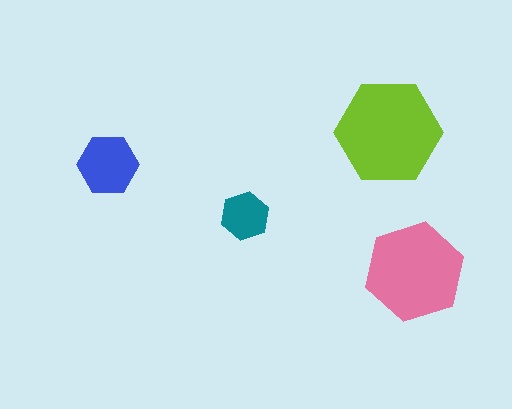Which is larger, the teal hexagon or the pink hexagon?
The pink one.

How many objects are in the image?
There are 4 objects in the image.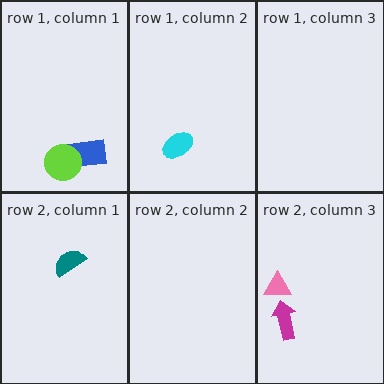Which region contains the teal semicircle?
The row 2, column 1 region.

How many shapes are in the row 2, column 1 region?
1.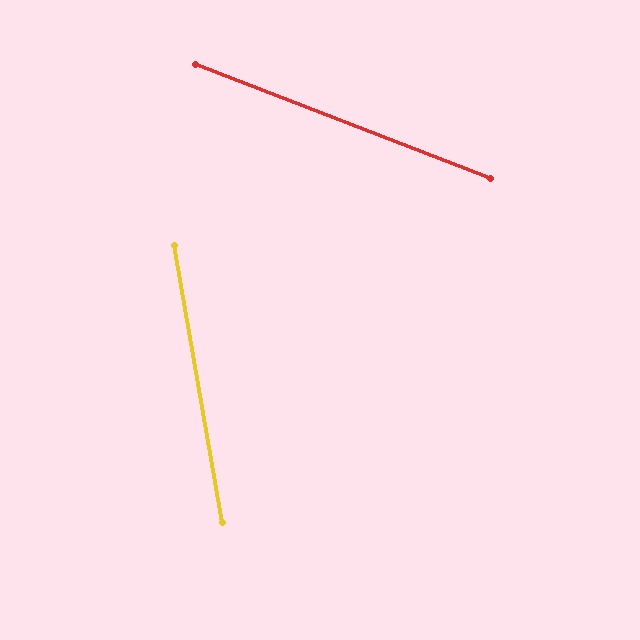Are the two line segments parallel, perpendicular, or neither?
Neither parallel nor perpendicular — they differ by about 59°.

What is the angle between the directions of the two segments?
Approximately 59 degrees.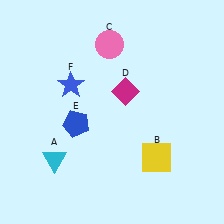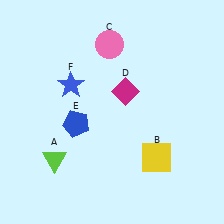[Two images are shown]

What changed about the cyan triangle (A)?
In Image 1, A is cyan. In Image 2, it changed to lime.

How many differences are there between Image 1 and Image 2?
There is 1 difference between the two images.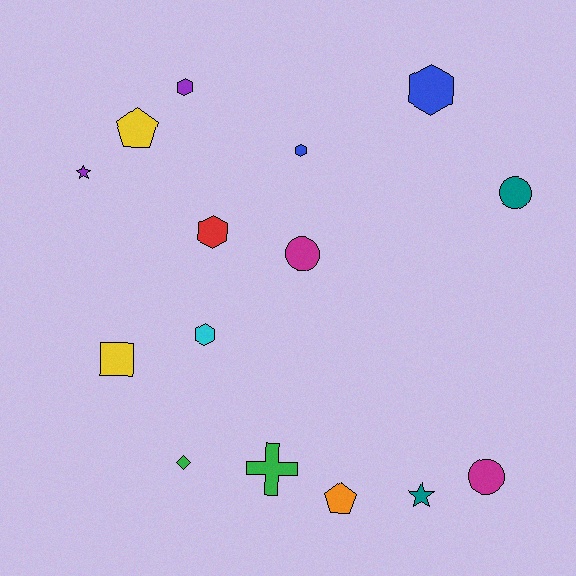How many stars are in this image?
There are 2 stars.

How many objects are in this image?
There are 15 objects.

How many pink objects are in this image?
There are no pink objects.